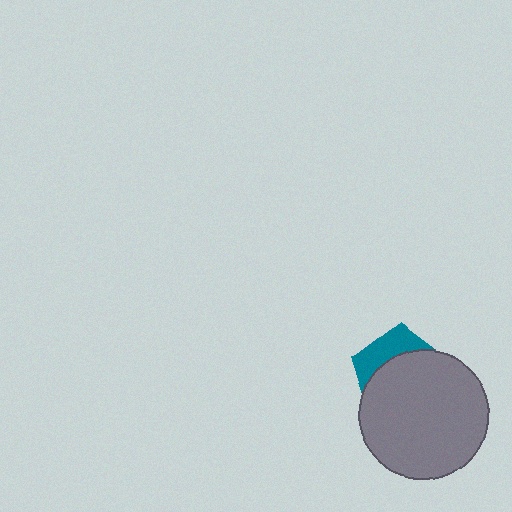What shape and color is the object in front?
The object in front is a gray circle.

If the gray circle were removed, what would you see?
You would see the complete teal pentagon.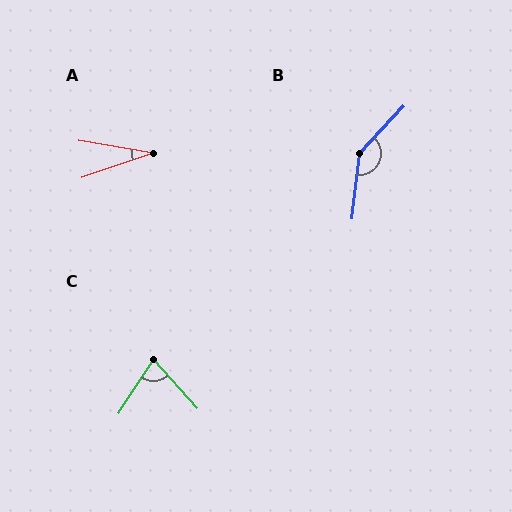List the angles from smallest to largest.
A (28°), C (74°), B (144°).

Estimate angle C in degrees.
Approximately 74 degrees.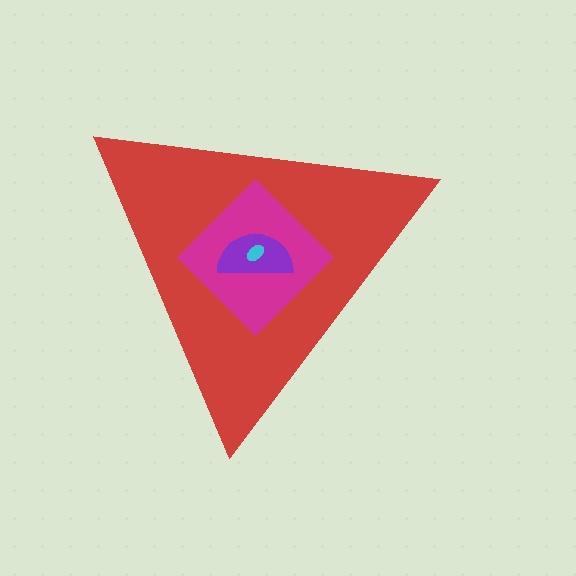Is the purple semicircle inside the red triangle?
Yes.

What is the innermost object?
The cyan ellipse.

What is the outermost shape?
The red triangle.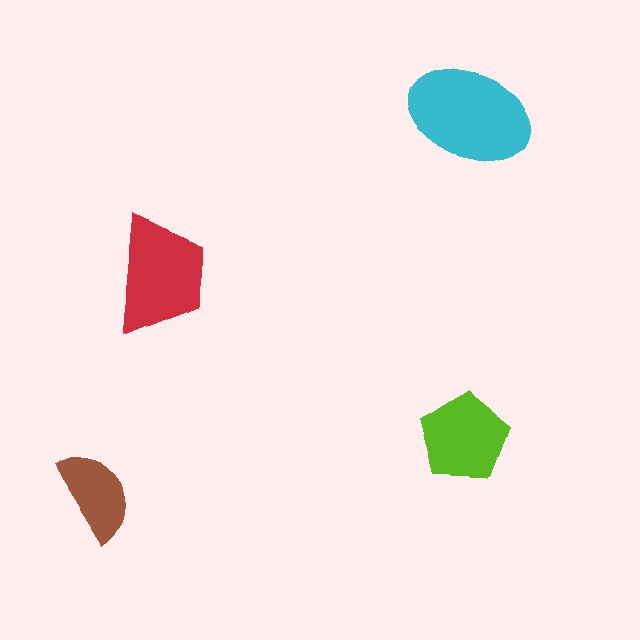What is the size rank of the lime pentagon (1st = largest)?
3rd.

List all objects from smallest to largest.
The brown semicircle, the lime pentagon, the red trapezoid, the cyan ellipse.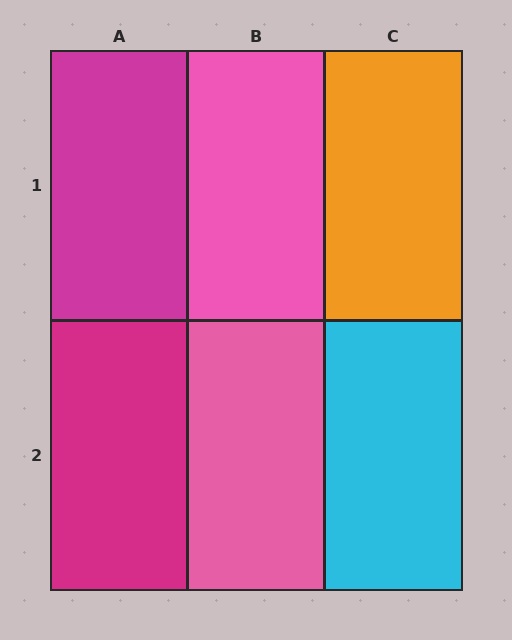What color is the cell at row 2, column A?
Magenta.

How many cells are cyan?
1 cell is cyan.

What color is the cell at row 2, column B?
Pink.